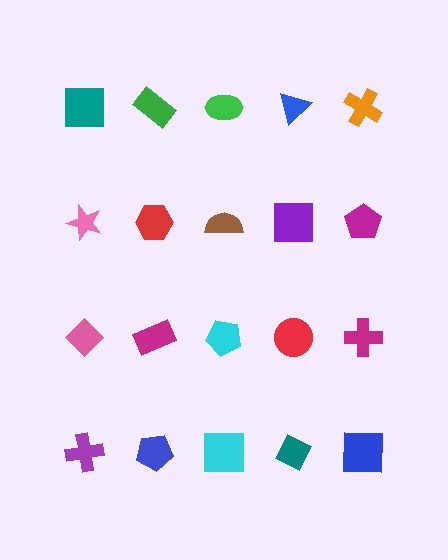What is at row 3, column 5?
A magenta cross.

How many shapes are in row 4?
5 shapes.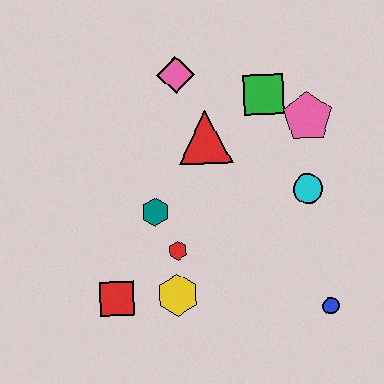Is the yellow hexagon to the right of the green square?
No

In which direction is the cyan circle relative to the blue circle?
The cyan circle is above the blue circle.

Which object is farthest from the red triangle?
The blue circle is farthest from the red triangle.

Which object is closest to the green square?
The pink pentagon is closest to the green square.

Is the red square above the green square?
No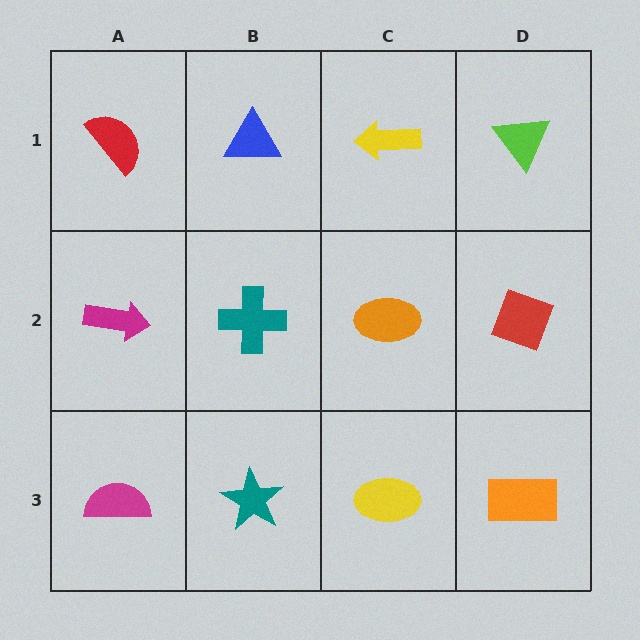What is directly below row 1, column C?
An orange ellipse.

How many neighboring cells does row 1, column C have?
3.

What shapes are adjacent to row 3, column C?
An orange ellipse (row 2, column C), a teal star (row 3, column B), an orange rectangle (row 3, column D).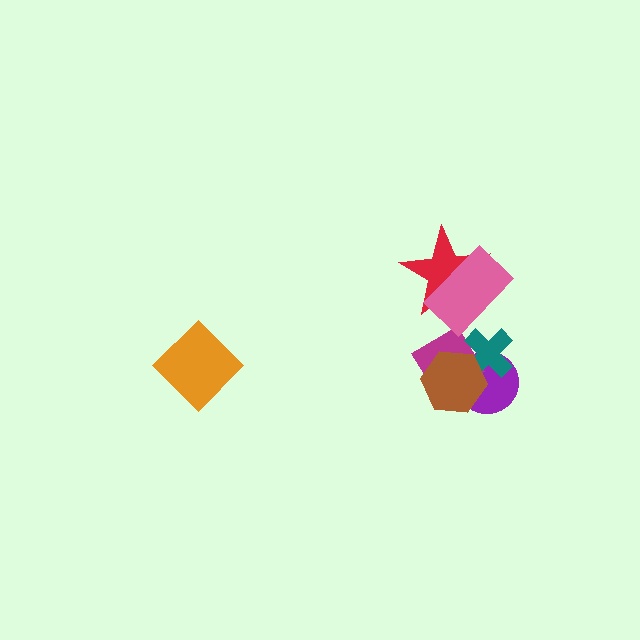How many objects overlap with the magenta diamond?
3 objects overlap with the magenta diamond.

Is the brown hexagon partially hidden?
No, no other shape covers it.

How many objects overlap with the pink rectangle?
1 object overlaps with the pink rectangle.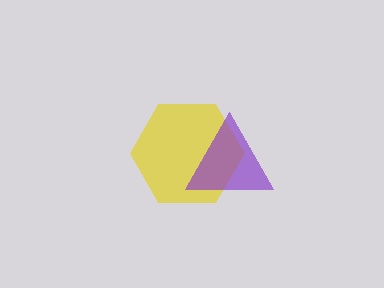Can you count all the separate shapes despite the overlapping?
Yes, there are 2 separate shapes.